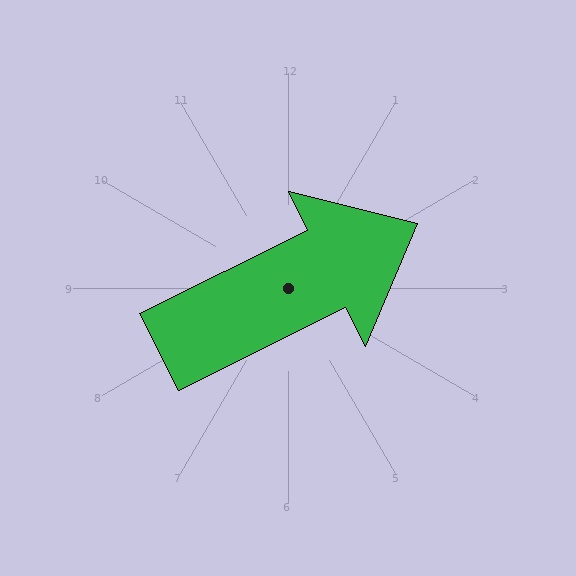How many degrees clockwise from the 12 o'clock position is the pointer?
Approximately 64 degrees.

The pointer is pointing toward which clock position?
Roughly 2 o'clock.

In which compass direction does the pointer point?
Northeast.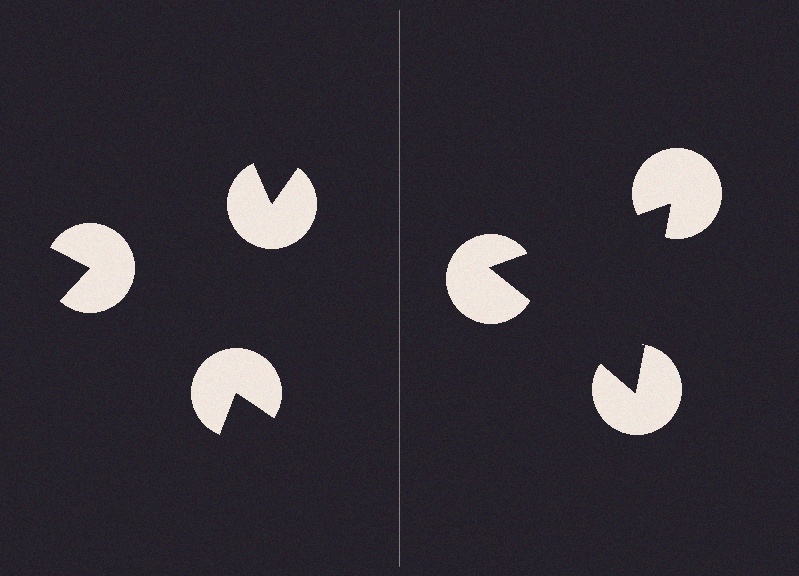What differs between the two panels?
The pac-man discs are positioned identically on both sides; only the wedge orientations differ. On the right they align to a triangle; on the left they are misaligned.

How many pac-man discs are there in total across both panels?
6 — 3 on each side.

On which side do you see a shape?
An illusory triangle appears on the right side. On the left side the wedge cuts are rotated, so no coherent shape forms.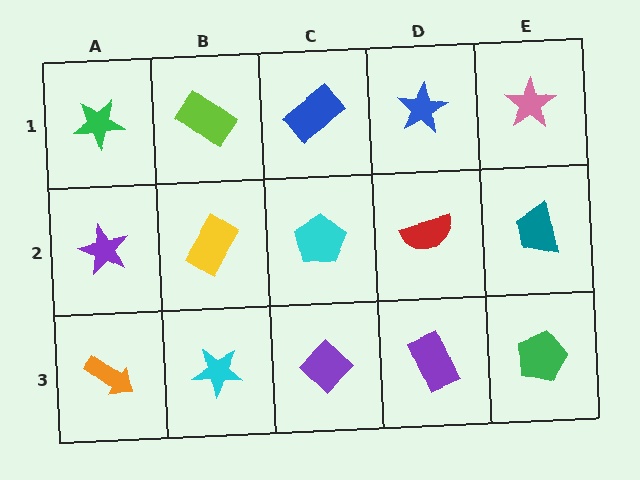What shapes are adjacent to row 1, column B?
A yellow rectangle (row 2, column B), a green star (row 1, column A), a blue rectangle (row 1, column C).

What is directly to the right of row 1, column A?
A lime rectangle.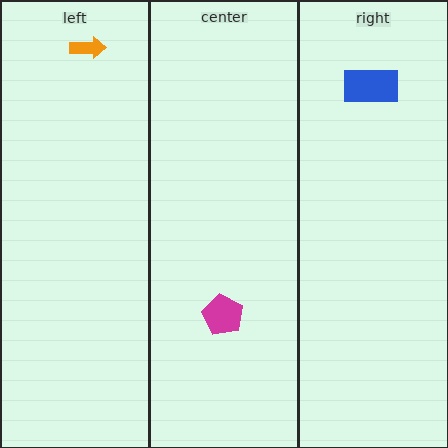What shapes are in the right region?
The blue rectangle.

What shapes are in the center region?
The magenta pentagon.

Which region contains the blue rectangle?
The right region.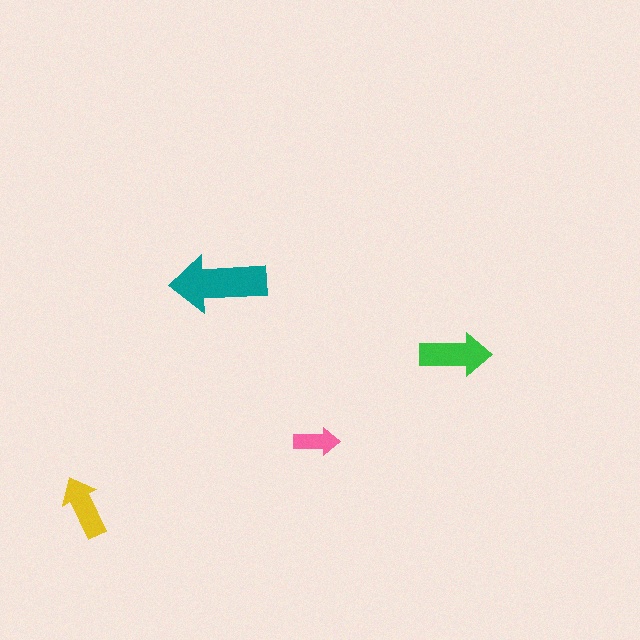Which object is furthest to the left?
The yellow arrow is leftmost.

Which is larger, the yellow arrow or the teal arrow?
The teal one.